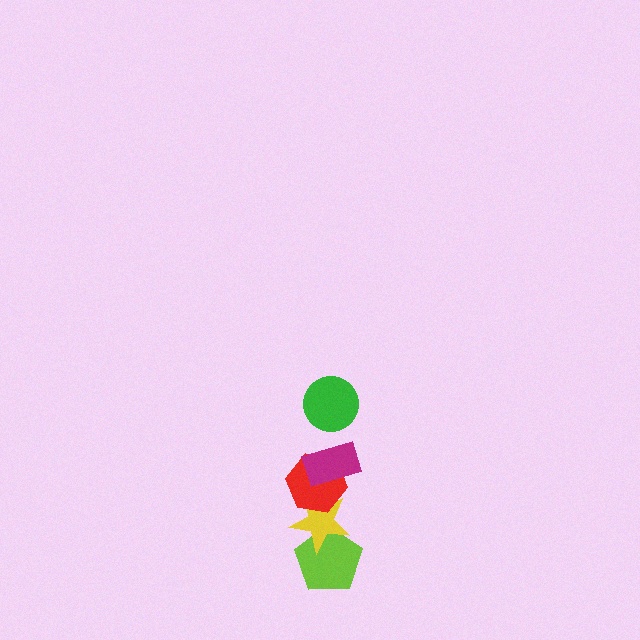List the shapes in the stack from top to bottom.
From top to bottom: the green circle, the magenta rectangle, the red hexagon, the yellow star, the lime pentagon.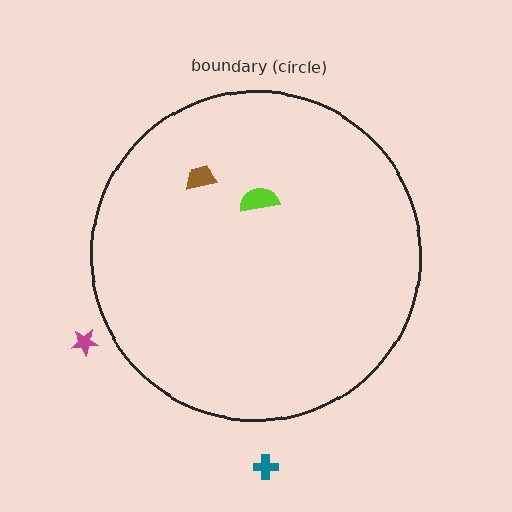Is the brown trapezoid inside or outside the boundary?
Inside.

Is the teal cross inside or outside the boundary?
Outside.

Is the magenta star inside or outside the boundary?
Outside.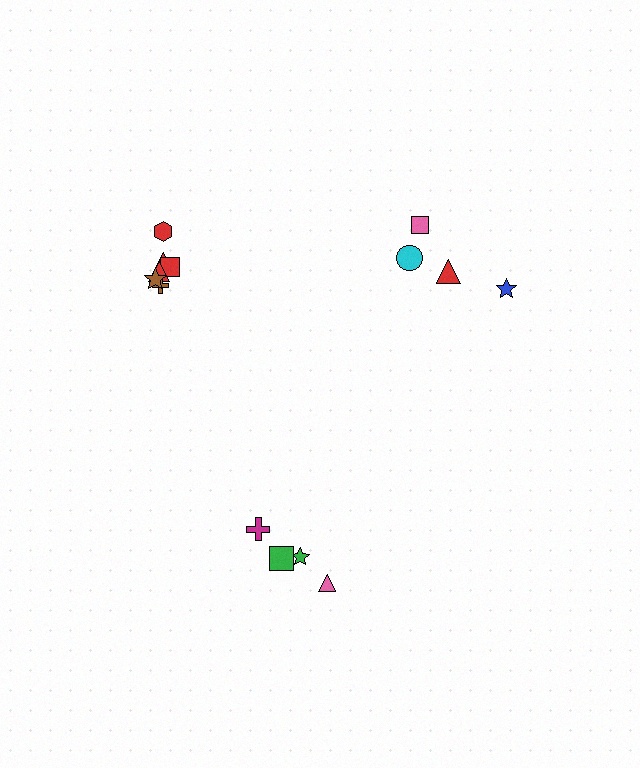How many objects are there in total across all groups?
There are 14 objects.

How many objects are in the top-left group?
There are 6 objects.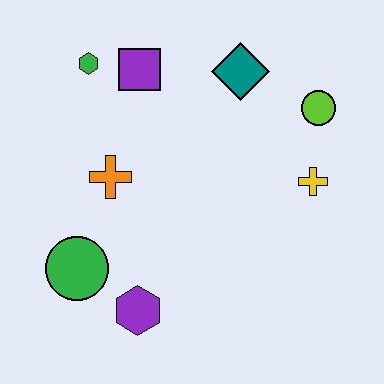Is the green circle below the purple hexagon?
No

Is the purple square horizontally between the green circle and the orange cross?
No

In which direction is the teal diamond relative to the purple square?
The teal diamond is to the right of the purple square.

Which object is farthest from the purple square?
The purple hexagon is farthest from the purple square.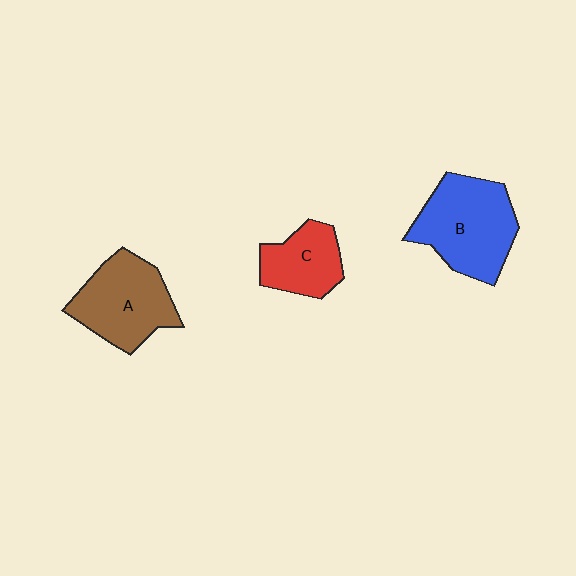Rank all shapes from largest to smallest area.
From largest to smallest: B (blue), A (brown), C (red).